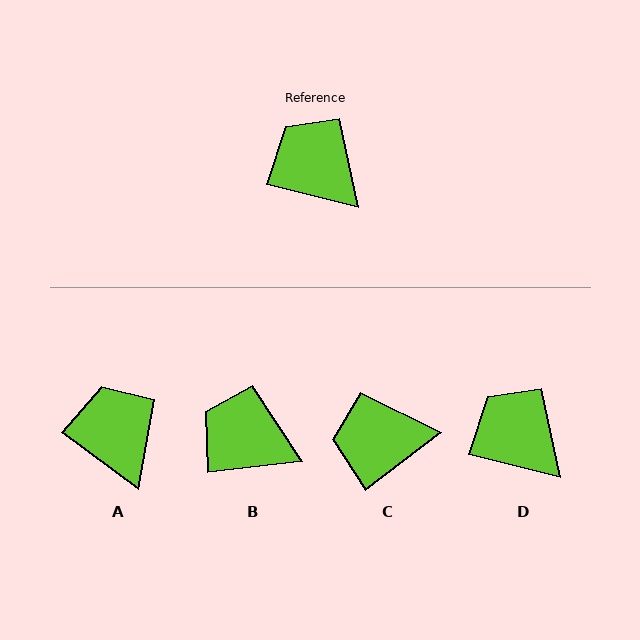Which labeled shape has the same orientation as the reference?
D.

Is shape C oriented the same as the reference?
No, it is off by about 51 degrees.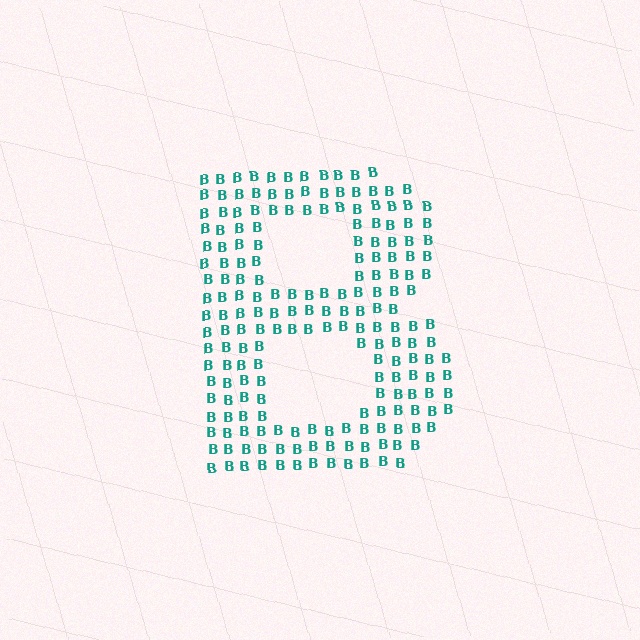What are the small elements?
The small elements are letter B's.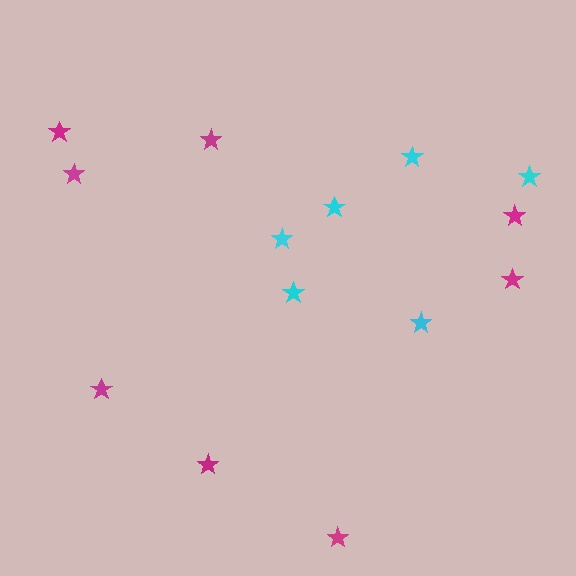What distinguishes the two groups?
There are 2 groups: one group of magenta stars (8) and one group of cyan stars (6).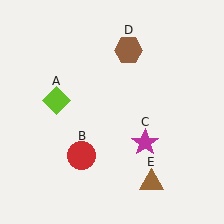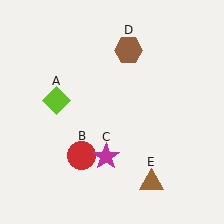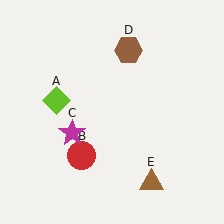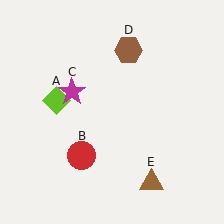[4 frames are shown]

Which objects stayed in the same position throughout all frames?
Lime diamond (object A) and red circle (object B) and brown hexagon (object D) and brown triangle (object E) remained stationary.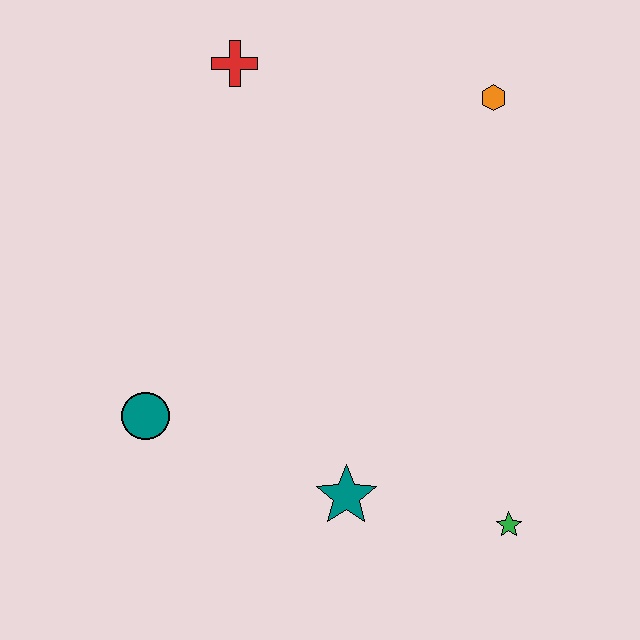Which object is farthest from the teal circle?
The orange hexagon is farthest from the teal circle.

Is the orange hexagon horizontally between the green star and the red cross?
Yes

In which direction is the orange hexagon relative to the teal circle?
The orange hexagon is to the right of the teal circle.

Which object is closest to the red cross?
The orange hexagon is closest to the red cross.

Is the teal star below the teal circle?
Yes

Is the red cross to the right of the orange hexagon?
No